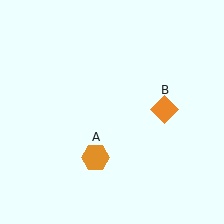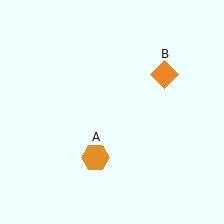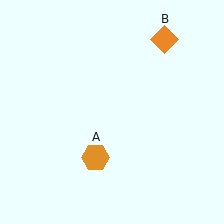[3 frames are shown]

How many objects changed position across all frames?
1 object changed position: orange diamond (object B).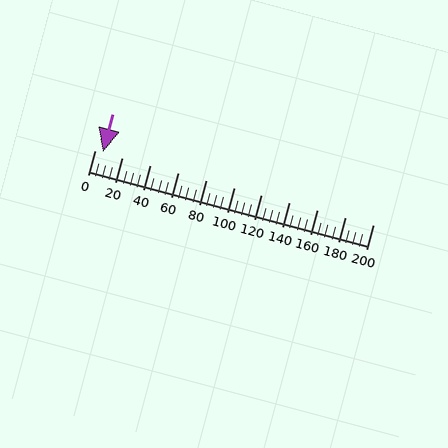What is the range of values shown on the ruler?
The ruler shows values from 0 to 200.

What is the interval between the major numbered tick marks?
The major tick marks are spaced 20 units apart.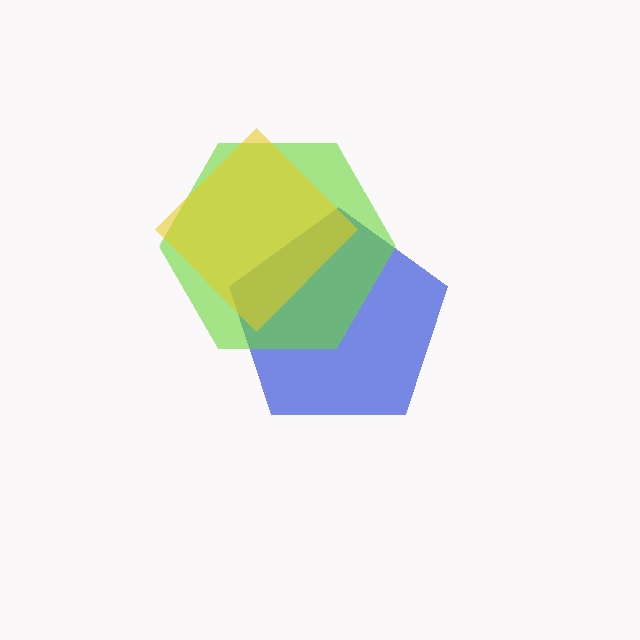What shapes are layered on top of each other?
The layered shapes are: a blue pentagon, a lime hexagon, a yellow diamond.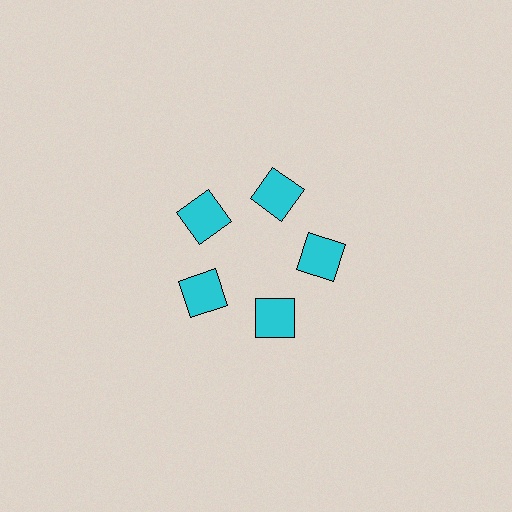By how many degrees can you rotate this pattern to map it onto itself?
The pattern maps onto itself every 72 degrees of rotation.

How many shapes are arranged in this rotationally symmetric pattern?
There are 5 shapes, arranged in 5 groups of 1.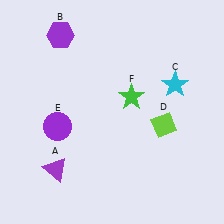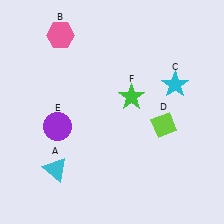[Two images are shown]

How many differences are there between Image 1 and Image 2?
There are 2 differences between the two images.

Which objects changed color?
A changed from purple to cyan. B changed from purple to pink.